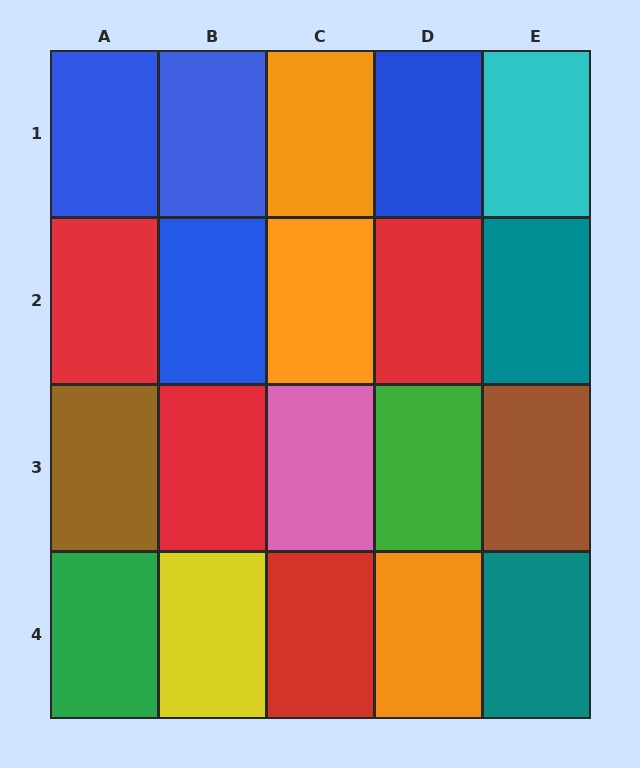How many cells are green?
2 cells are green.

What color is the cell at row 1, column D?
Blue.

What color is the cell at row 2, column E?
Teal.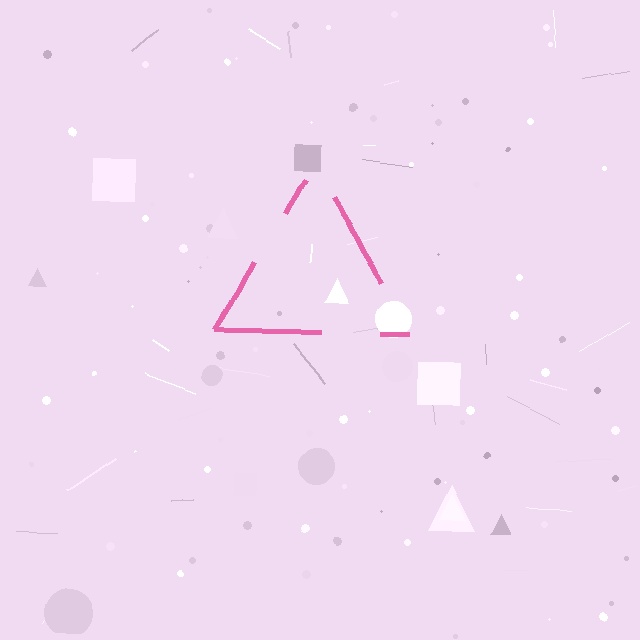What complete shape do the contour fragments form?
The contour fragments form a triangle.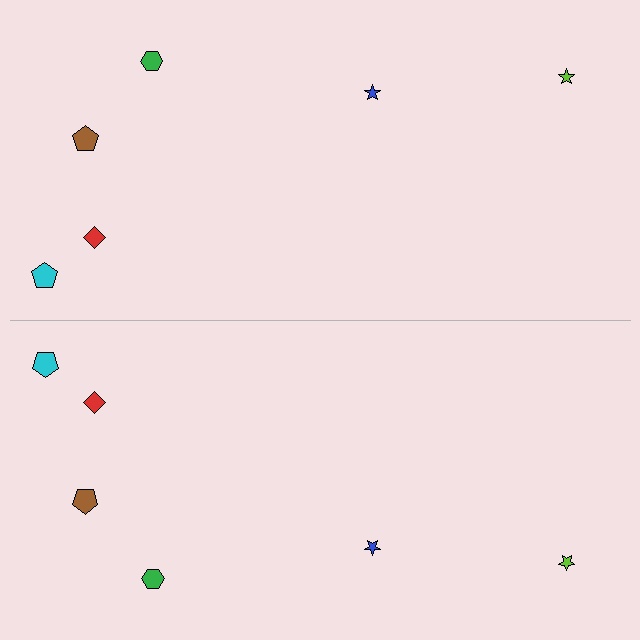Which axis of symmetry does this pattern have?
The pattern has a horizontal axis of symmetry running through the center of the image.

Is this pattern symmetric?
Yes, this pattern has bilateral (reflection) symmetry.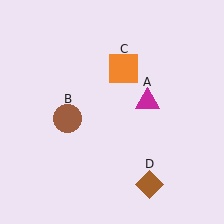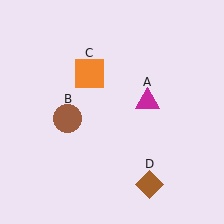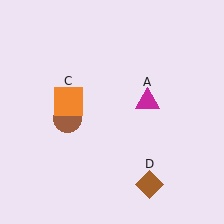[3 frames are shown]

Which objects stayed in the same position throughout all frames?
Magenta triangle (object A) and brown circle (object B) and brown diamond (object D) remained stationary.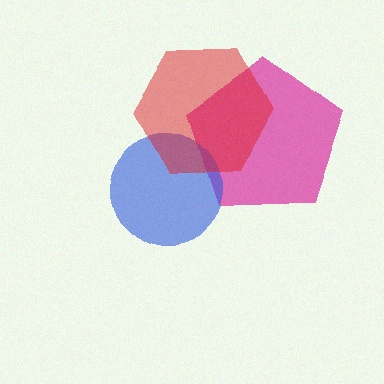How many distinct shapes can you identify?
There are 3 distinct shapes: a magenta pentagon, a blue circle, a red hexagon.